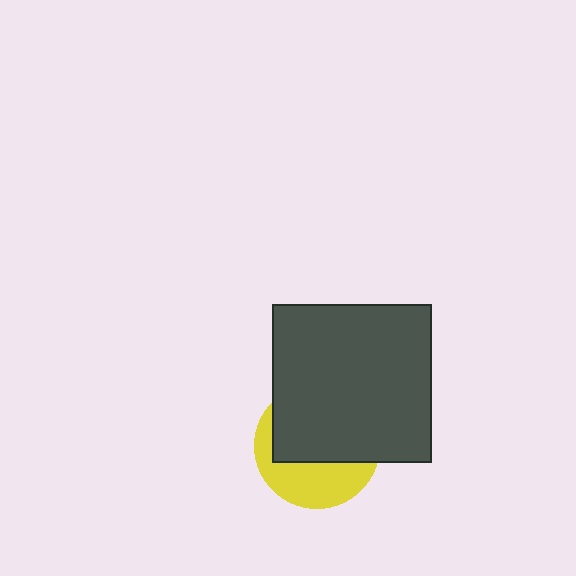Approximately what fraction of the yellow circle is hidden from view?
Roughly 61% of the yellow circle is hidden behind the dark gray square.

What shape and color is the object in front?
The object in front is a dark gray square.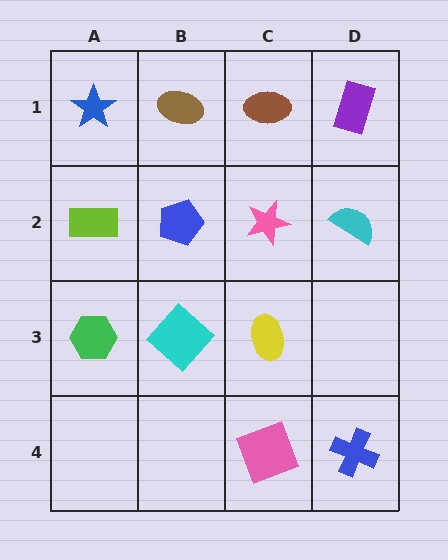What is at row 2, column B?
A blue pentagon.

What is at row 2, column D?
A cyan semicircle.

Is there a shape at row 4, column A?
No, that cell is empty.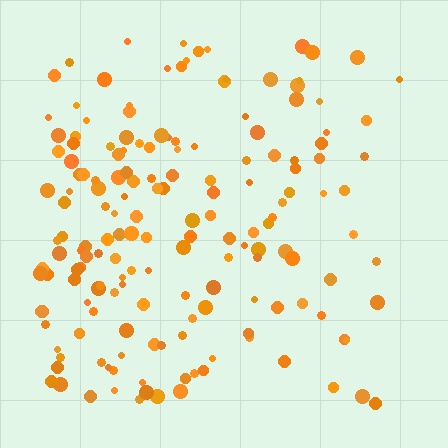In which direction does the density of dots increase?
From right to left, with the left side densest.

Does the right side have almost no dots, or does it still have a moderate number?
Still a moderate number, just noticeably fewer than the left.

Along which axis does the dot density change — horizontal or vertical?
Horizontal.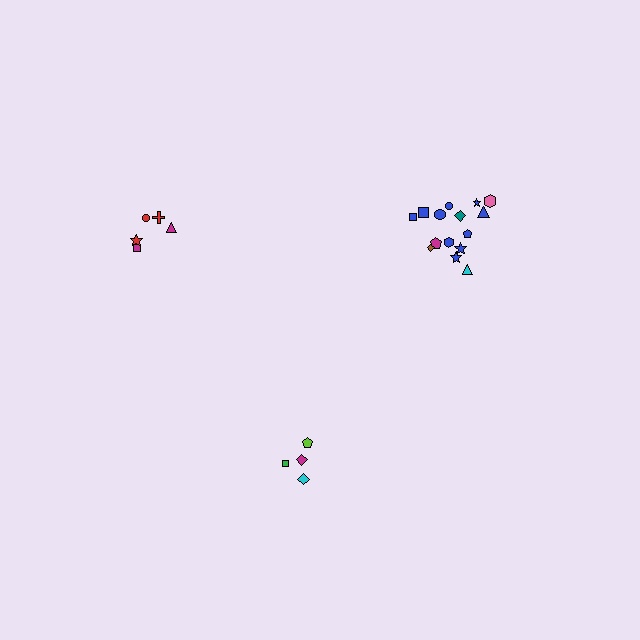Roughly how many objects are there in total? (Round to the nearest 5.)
Roughly 25 objects in total.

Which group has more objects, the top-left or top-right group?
The top-right group.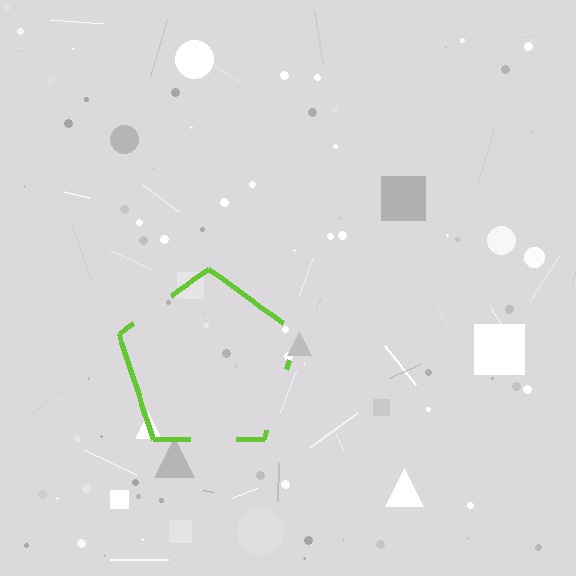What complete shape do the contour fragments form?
The contour fragments form a pentagon.